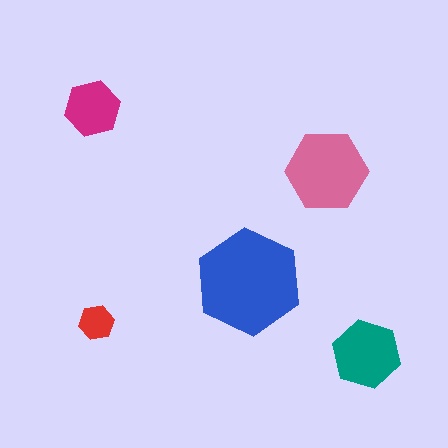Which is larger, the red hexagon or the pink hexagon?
The pink one.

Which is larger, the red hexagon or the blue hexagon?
The blue one.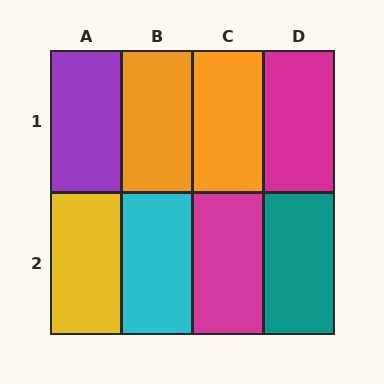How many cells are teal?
1 cell is teal.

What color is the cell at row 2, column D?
Teal.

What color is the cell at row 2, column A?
Yellow.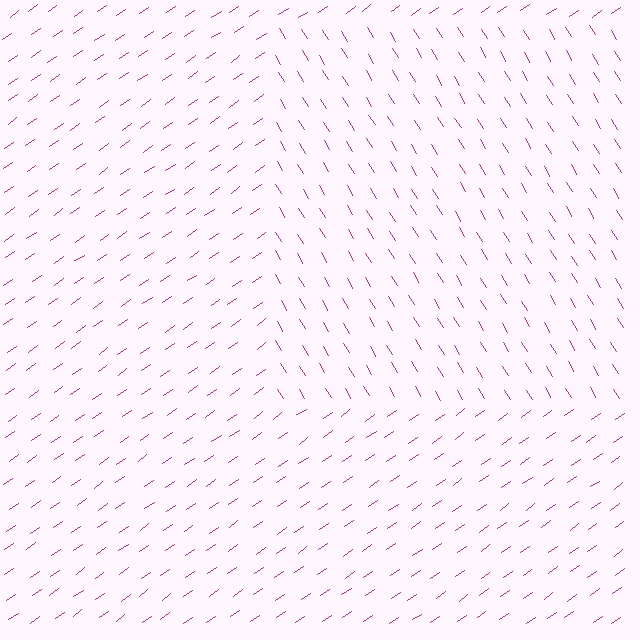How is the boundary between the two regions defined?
The boundary is defined purely by a change in line orientation (approximately 86 degrees difference). All lines are the same color and thickness.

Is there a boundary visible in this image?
Yes, there is a texture boundary formed by a change in line orientation.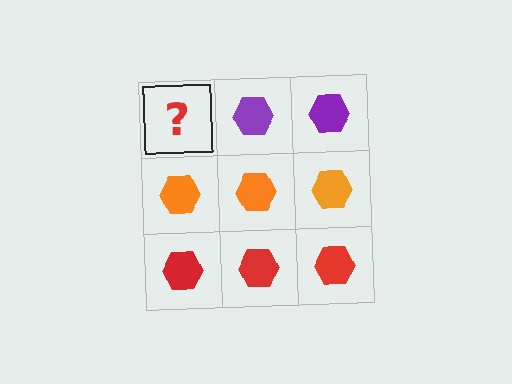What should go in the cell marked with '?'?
The missing cell should contain a purple hexagon.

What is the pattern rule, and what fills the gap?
The rule is that each row has a consistent color. The gap should be filled with a purple hexagon.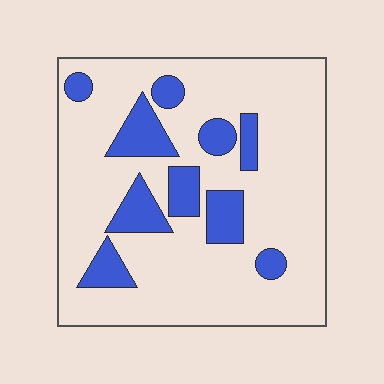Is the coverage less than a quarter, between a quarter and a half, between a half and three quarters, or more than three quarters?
Less than a quarter.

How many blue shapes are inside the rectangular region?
10.